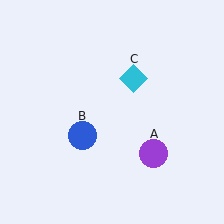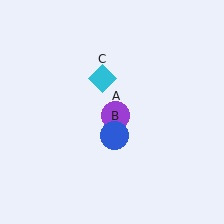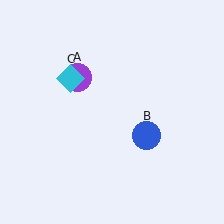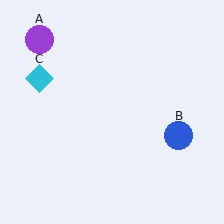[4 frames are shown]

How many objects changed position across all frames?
3 objects changed position: purple circle (object A), blue circle (object B), cyan diamond (object C).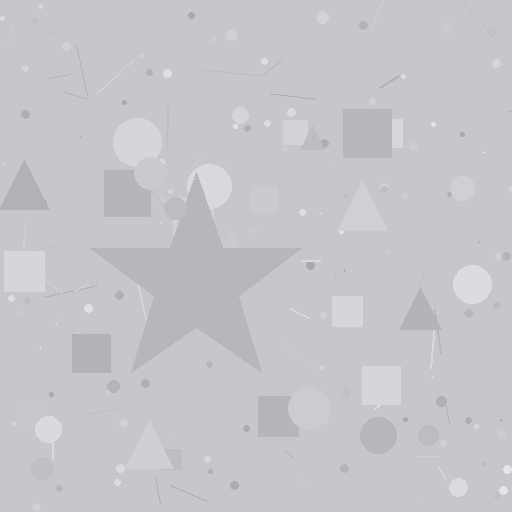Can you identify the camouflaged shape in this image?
The camouflaged shape is a star.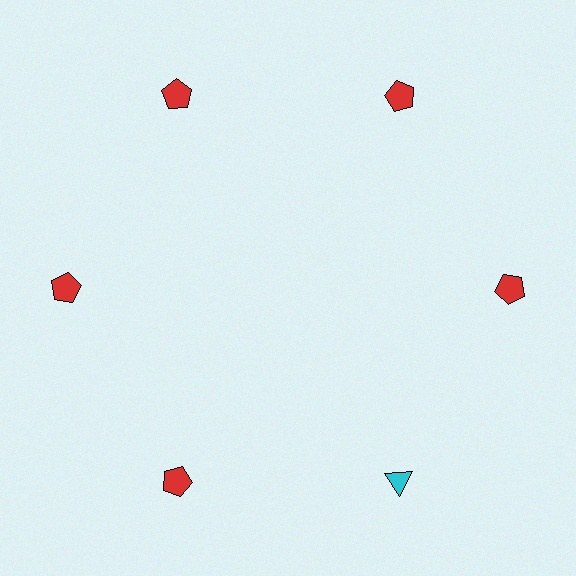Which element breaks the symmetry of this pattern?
The cyan triangle at roughly the 5 o'clock position breaks the symmetry. All other shapes are red pentagons.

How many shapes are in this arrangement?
There are 6 shapes arranged in a ring pattern.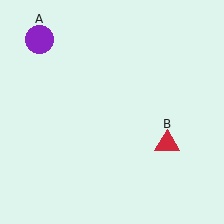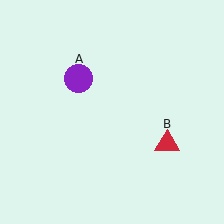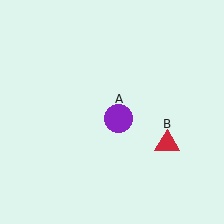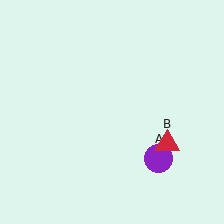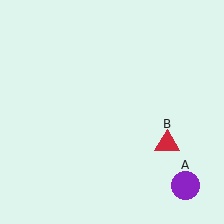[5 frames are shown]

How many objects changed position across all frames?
1 object changed position: purple circle (object A).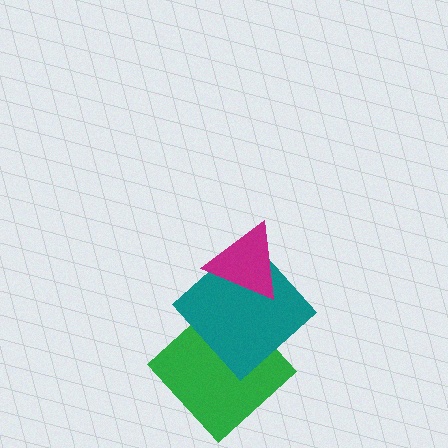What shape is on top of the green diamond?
The teal diamond is on top of the green diamond.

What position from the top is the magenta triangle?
The magenta triangle is 1st from the top.